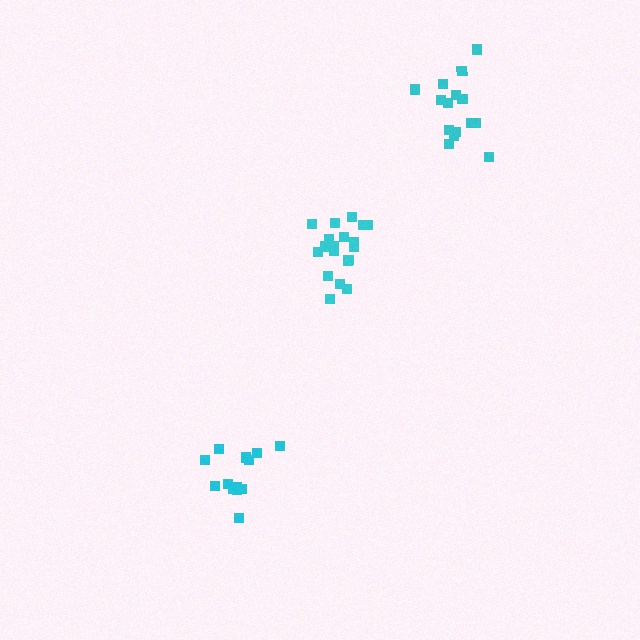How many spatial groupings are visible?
There are 3 spatial groupings.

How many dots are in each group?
Group 1: 15 dots, Group 2: 19 dots, Group 3: 13 dots (47 total).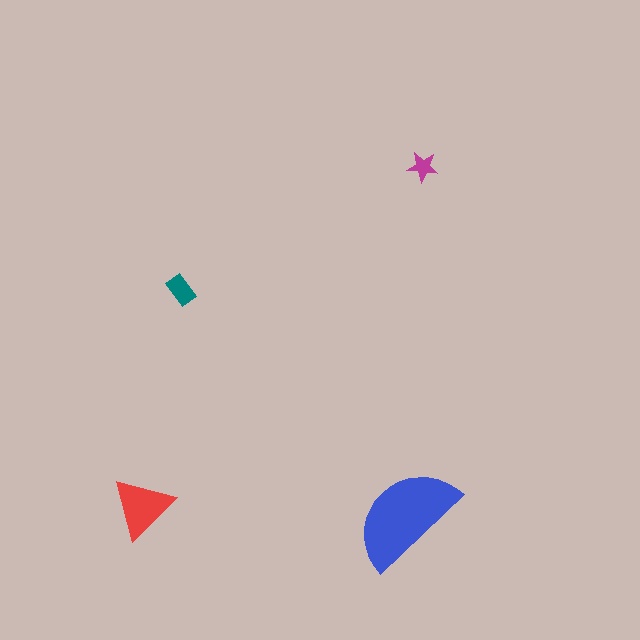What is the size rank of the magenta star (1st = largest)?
4th.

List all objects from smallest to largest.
The magenta star, the teal rectangle, the red triangle, the blue semicircle.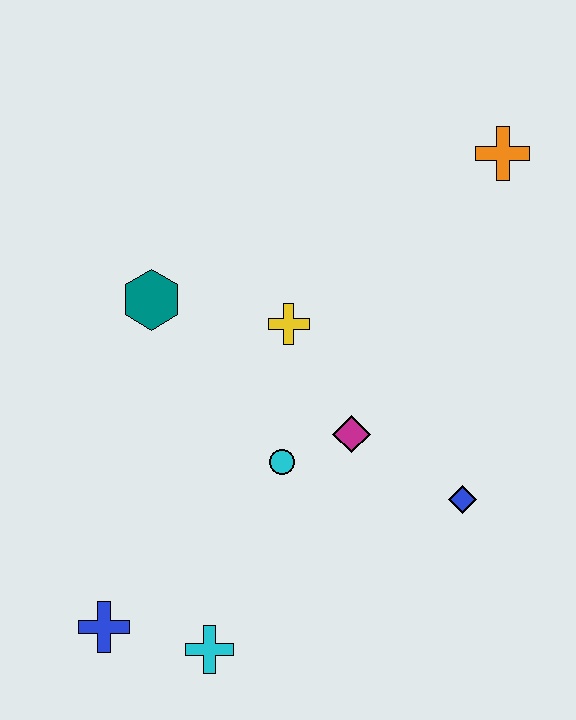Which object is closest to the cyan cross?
The blue cross is closest to the cyan cross.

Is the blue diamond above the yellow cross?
No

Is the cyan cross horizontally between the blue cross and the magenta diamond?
Yes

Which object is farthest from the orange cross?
The blue cross is farthest from the orange cross.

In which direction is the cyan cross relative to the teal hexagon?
The cyan cross is below the teal hexagon.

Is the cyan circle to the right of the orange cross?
No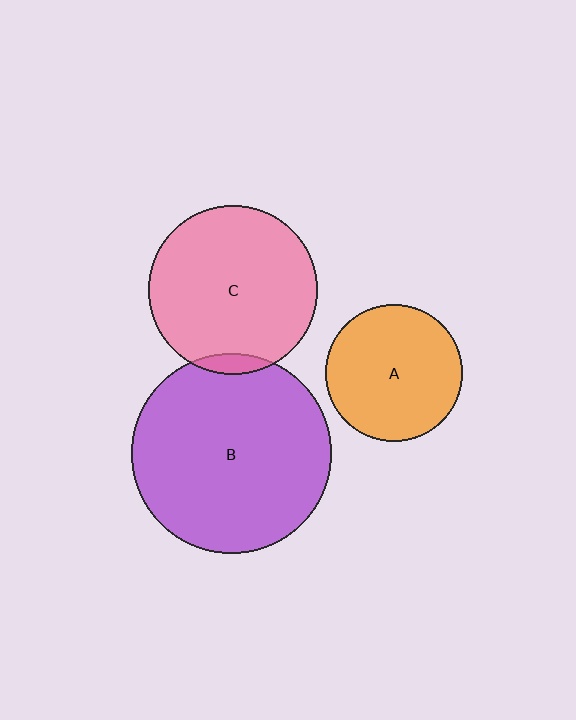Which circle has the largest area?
Circle B (purple).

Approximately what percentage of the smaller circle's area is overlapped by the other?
Approximately 5%.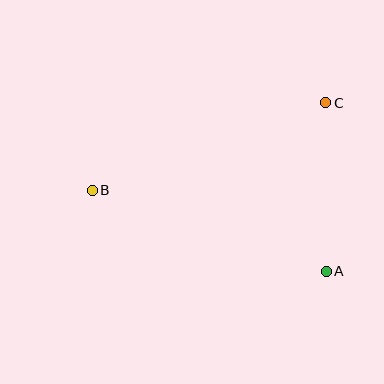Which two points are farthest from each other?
Points B and C are farthest from each other.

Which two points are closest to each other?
Points A and C are closest to each other.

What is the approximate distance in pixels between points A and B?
The distance between A and B is approximately 248 pixels.